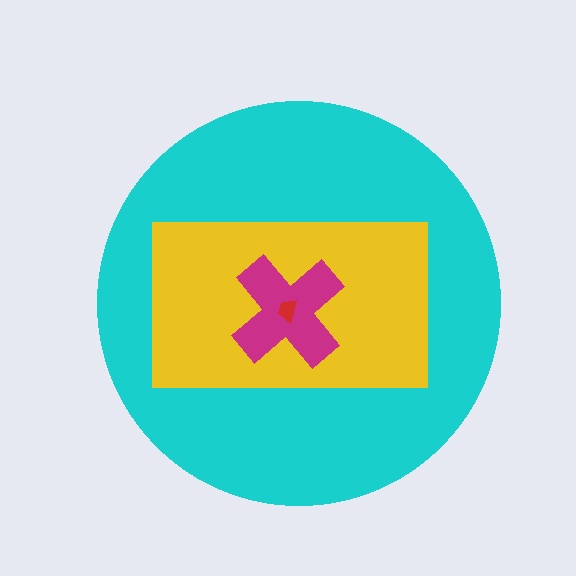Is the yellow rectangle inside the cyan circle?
Yes.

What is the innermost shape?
The red trapezoid.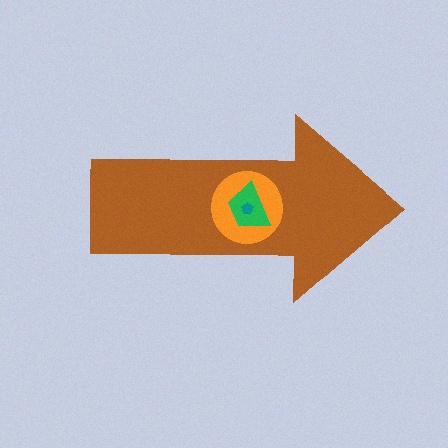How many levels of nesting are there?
4.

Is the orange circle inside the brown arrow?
Yes.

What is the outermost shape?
The brown arrow.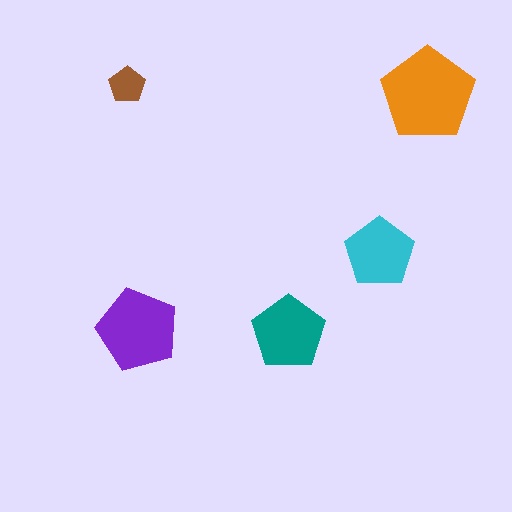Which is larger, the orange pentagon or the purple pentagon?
The orange one.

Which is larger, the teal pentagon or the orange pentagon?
The orange one.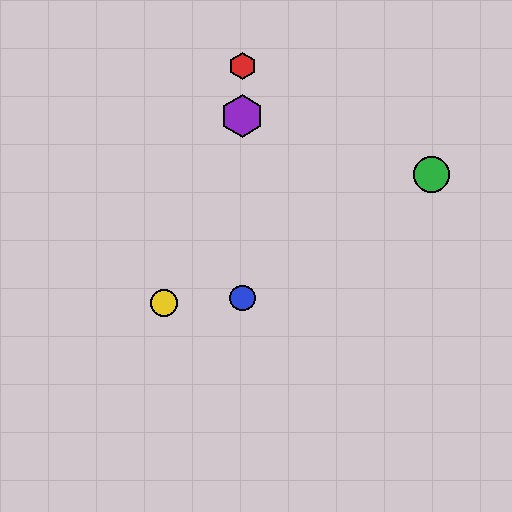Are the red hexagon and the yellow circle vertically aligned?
No, the red hexagon is at x≈242 and the yellow circle is at x≈164.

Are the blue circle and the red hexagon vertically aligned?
Yes, both are at x≈242.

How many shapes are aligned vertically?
3 shapes (the red hexagon, the blue circle, the purple hexagon) are aligned vertically.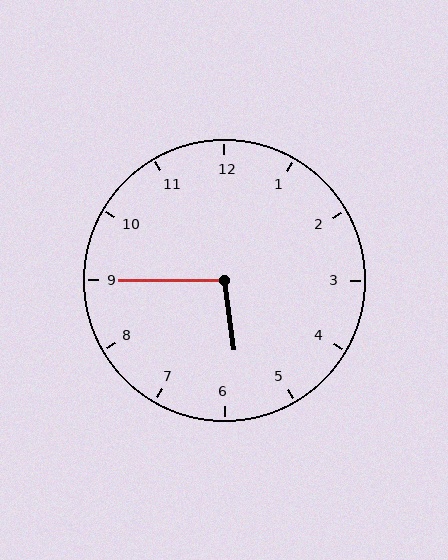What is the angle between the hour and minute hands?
Approximately 98 degrees.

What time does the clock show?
5:45.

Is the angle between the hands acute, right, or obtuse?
It is obtuse.